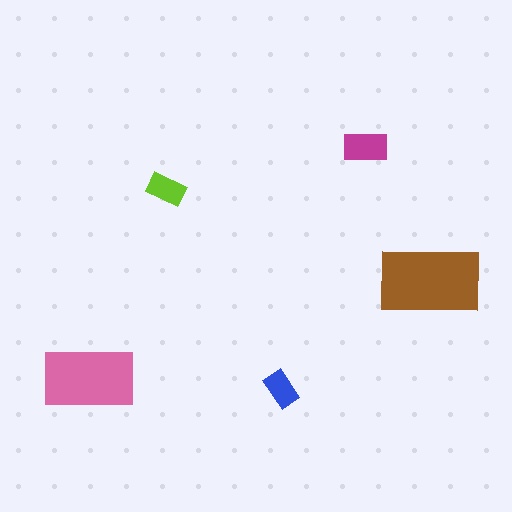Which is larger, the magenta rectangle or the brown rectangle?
The brown one.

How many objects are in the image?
There are 5 objects in the image.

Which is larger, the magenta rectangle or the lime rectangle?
The magenta one.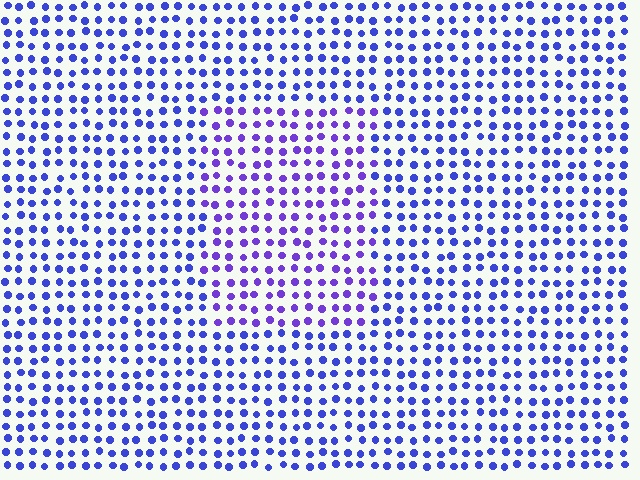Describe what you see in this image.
The image is filled with small blue elements in a uniform arrangement. A rectangle-shaped region is visible where the elements are tinted to a slightly different hue, forming a subtle color boundary.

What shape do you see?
I see a rectangle.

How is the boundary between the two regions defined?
The boundary is defined purely by a slight shift in hue (about 27 degrees). Spacing, size, and orientation are identical on both sides.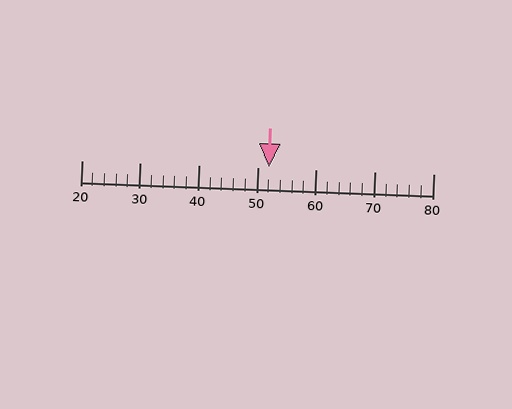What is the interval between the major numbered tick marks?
The major tick marks are spaced 10 units apart.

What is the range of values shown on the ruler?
The ruler shows values from 20 to 80.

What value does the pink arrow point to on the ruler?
The pink arrow points to approximately 52.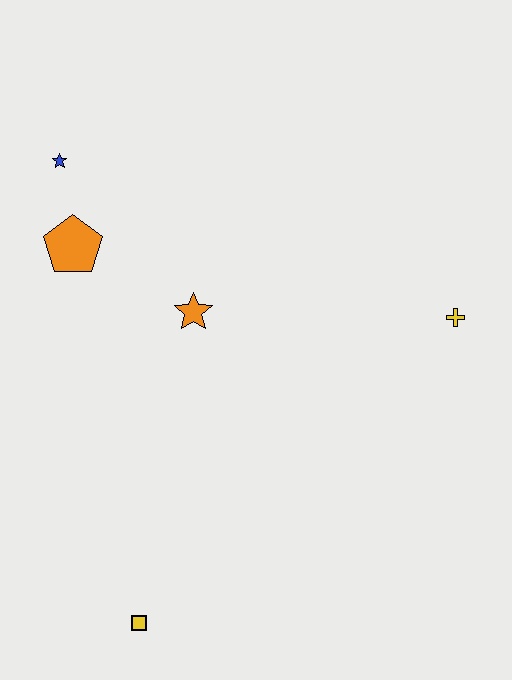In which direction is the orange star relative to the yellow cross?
The orange star is to the left of the yellow cross.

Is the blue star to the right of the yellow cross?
No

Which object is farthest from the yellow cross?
The yellow square is farthest from the yellow cross.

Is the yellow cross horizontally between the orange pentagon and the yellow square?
No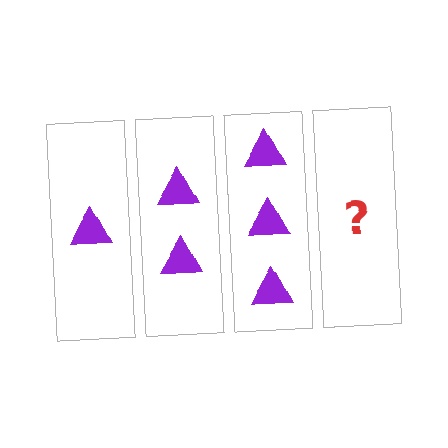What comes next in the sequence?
The next element should be 4 triangles.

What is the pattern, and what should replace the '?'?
The pattern is that each step adds one more triangle. The '?' should be 4 triangles.